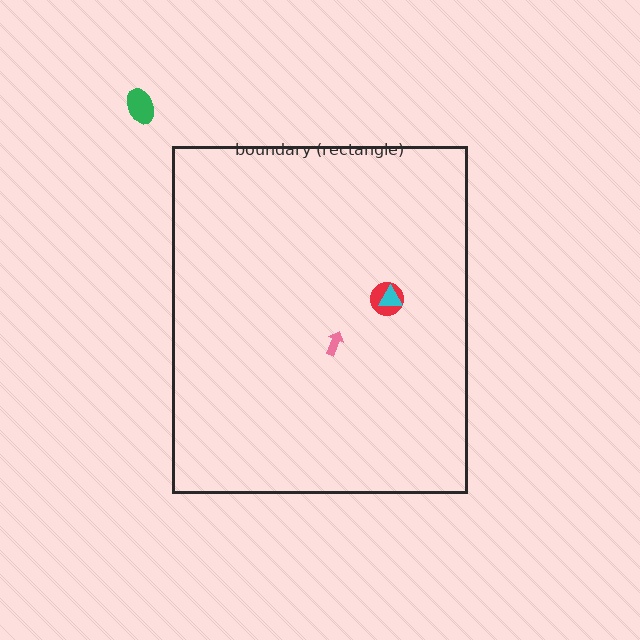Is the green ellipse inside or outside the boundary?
Outside.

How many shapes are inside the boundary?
3 inside, 1 outside.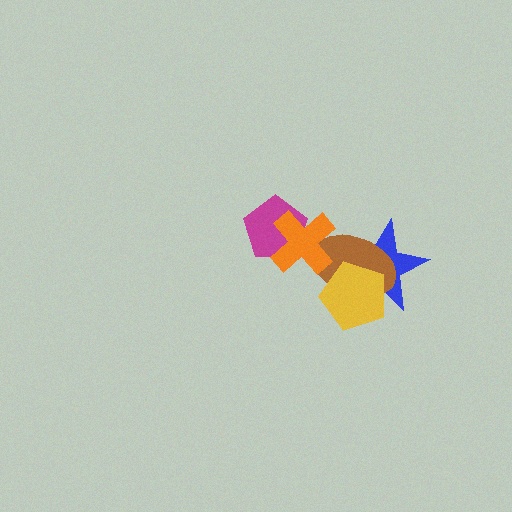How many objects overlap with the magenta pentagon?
1 object overlaps with the magenta pentagon.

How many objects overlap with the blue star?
2 objects overlap with the blue star.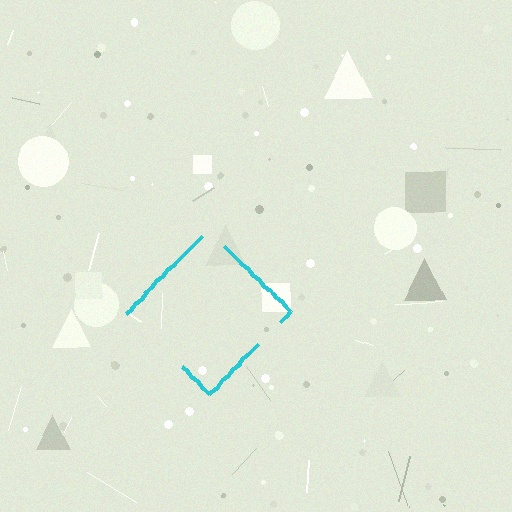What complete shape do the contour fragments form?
The contour fragments form a diamond.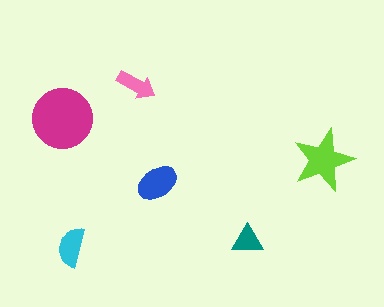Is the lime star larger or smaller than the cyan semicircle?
Larger.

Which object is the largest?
The magenta circle.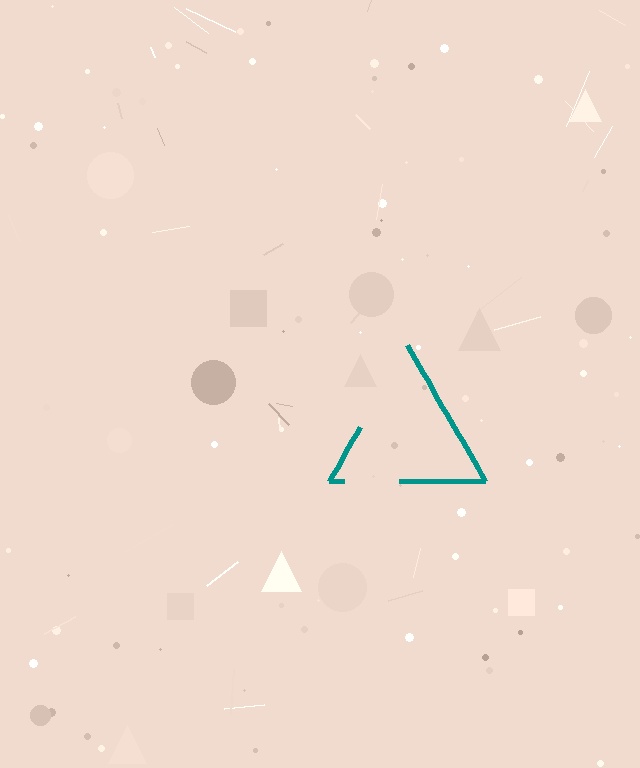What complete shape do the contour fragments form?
The contour fragments form a triangle.